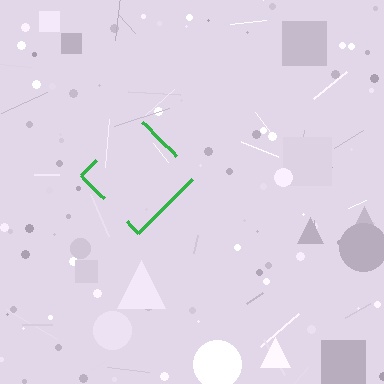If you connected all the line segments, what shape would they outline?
They would outline a diamond.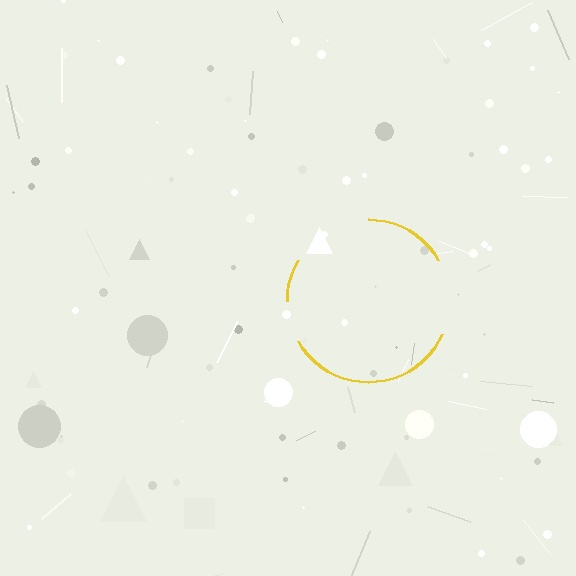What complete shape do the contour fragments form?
The contour fragments form a circle.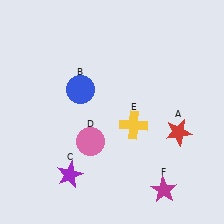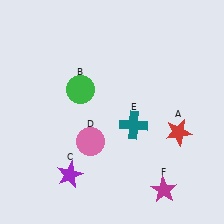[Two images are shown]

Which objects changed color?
B changed from blue to green. E changed from yellow to teal.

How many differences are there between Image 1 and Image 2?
There are 2 differences between the two images.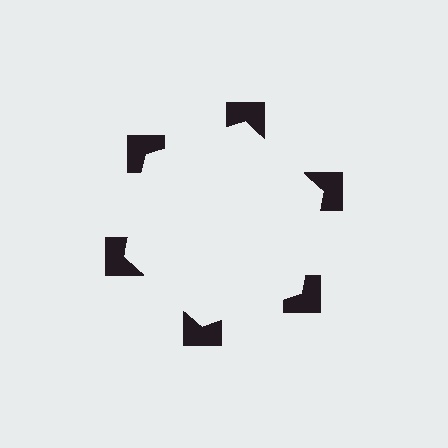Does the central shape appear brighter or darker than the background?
It typically appears slightly brighter than the background, even though no actual brightness change is drawn.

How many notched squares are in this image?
There are 6 — one at each vertex of the illusory hexagon.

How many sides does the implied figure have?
6 sides.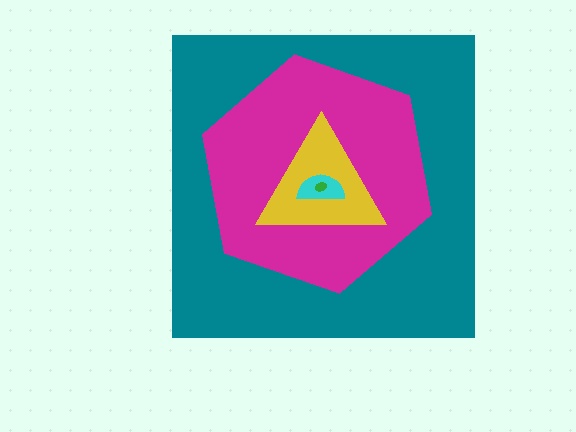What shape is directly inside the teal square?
The magenta hexagon.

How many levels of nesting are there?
5.